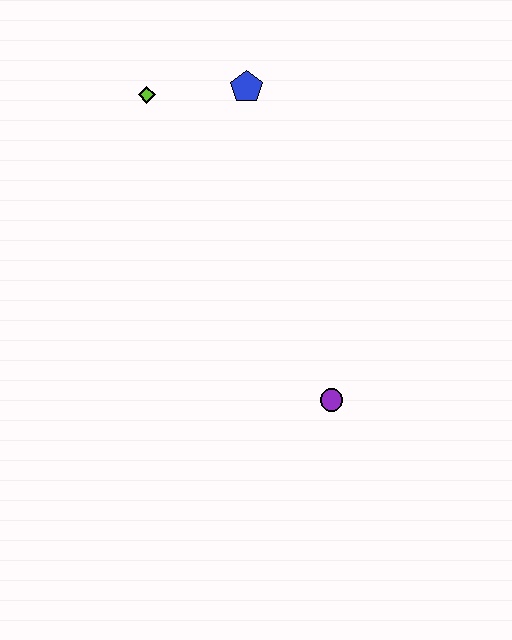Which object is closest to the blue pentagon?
The lime diamond is closest to the blue pentagon.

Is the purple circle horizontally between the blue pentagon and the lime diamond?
No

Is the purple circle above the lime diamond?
No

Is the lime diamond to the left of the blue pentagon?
Yes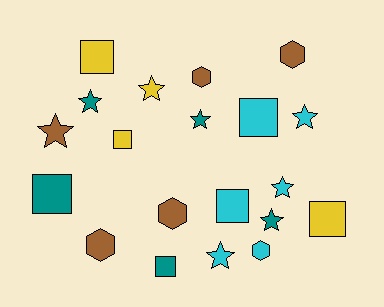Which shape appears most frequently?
Star, with 8 objects.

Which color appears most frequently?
Cyan, with 6 objects.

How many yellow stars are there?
There is 1 yellow star.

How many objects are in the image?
There are 20 objects.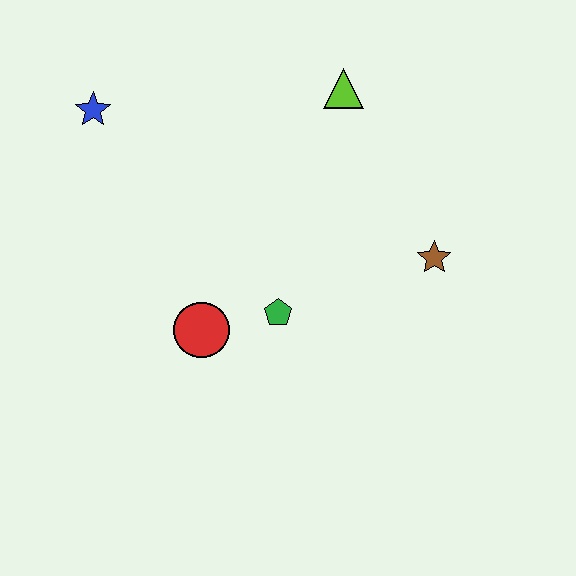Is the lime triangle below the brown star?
No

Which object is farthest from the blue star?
The brown star is farthest from the blue star.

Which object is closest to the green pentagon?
The red circle is closest to the green pentagon.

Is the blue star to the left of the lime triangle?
Yes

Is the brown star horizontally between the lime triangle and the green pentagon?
No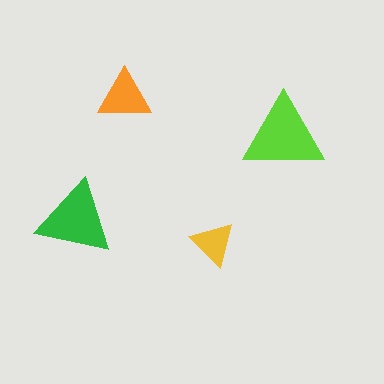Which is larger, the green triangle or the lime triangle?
The lime one.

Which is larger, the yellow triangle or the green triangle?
The green one.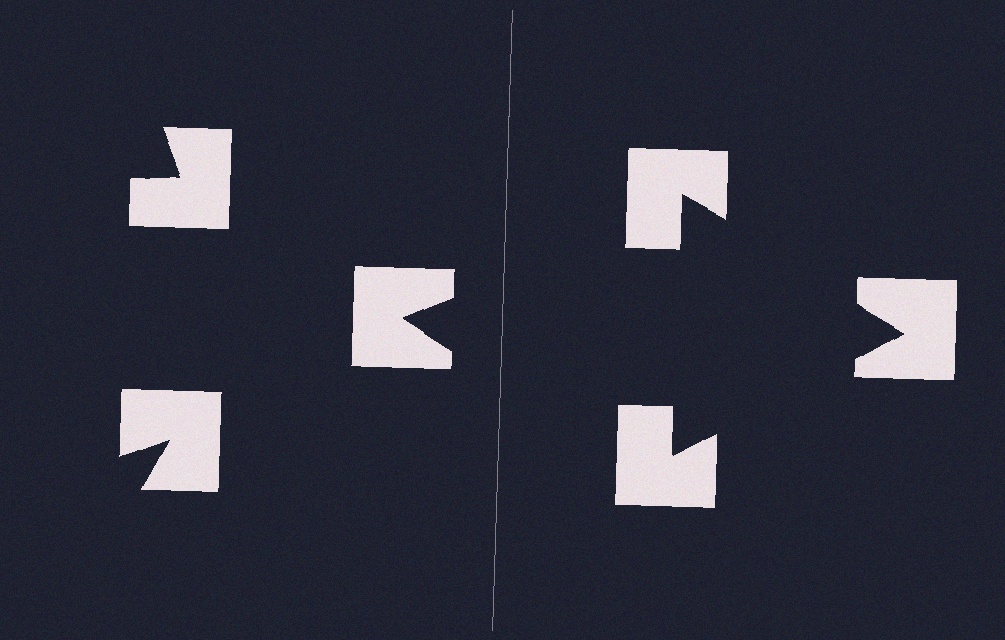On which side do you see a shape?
An illusory triangle appears on the right side. On the left side the wedge cuts are rotated, so no coherent shape forms.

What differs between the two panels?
The notched squares are positioned identically on both sides; only the wedge orientations differ. On the right they align to a triangle; on the left they are misaligned.